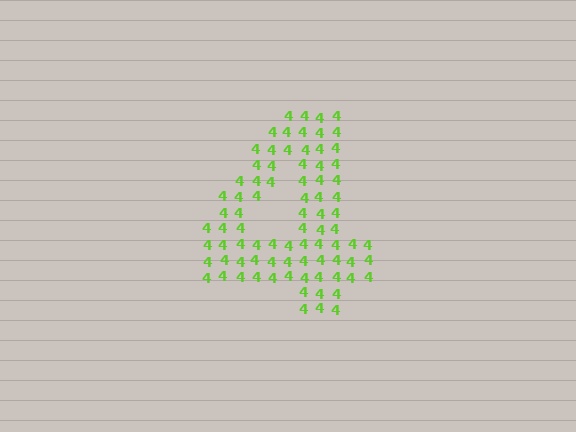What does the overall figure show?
The overall figure shows the digit 4.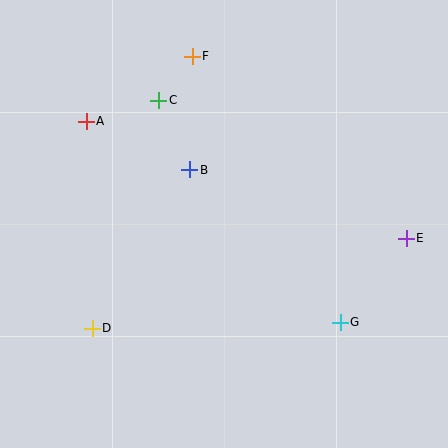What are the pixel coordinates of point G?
Point G is at (340, 322).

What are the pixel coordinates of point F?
Point F is at (192, 56).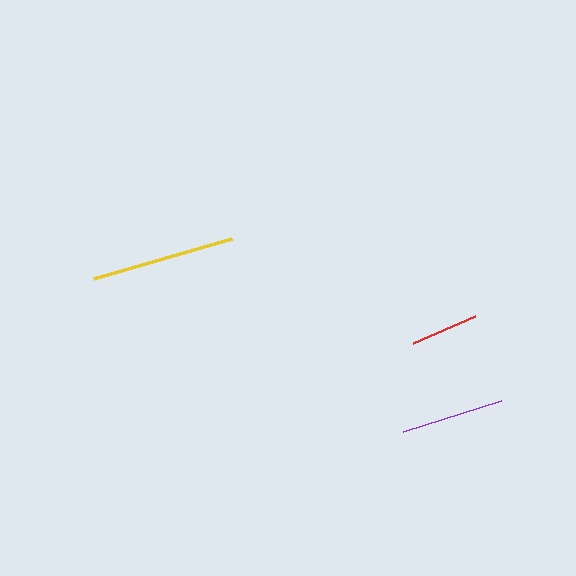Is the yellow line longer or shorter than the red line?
The yellow line is longer than the red line.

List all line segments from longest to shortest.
From longest to shortest: yellow, purple, red.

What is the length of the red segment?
The red segment is approximately 67 pixels long.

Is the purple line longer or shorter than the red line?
The purple line is longer than the red line.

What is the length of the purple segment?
The purple segment is approximately 103 pixels long.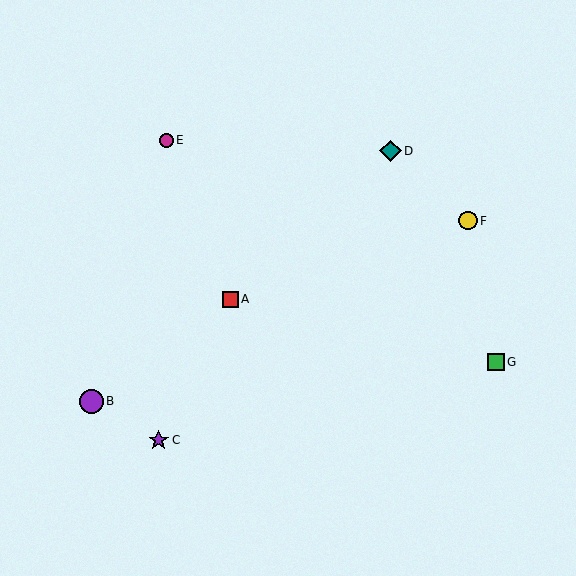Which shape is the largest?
The purple circle (labeled B) is the largest.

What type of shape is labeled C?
Shape C is a purple star.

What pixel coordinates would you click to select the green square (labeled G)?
Click at (496, 362) to select the green square G.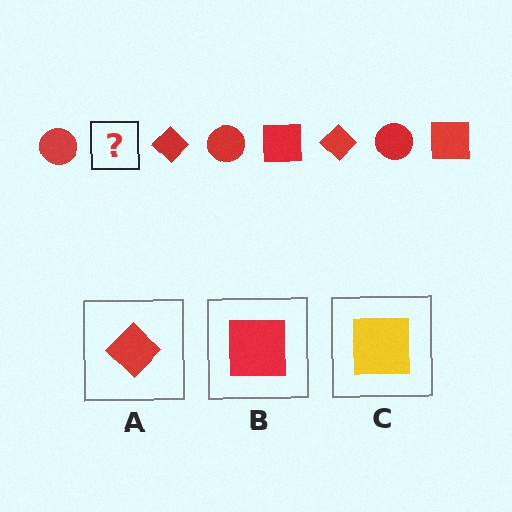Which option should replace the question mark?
Option B.